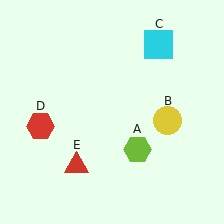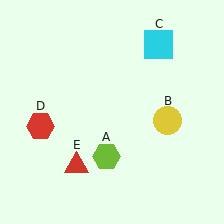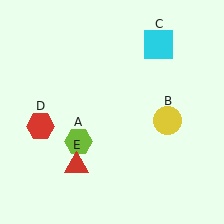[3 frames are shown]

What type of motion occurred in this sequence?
The lime hexagon (object A) rotated clockwise around the center of the scene.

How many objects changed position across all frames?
1 object changed position: lime hexagon (object A).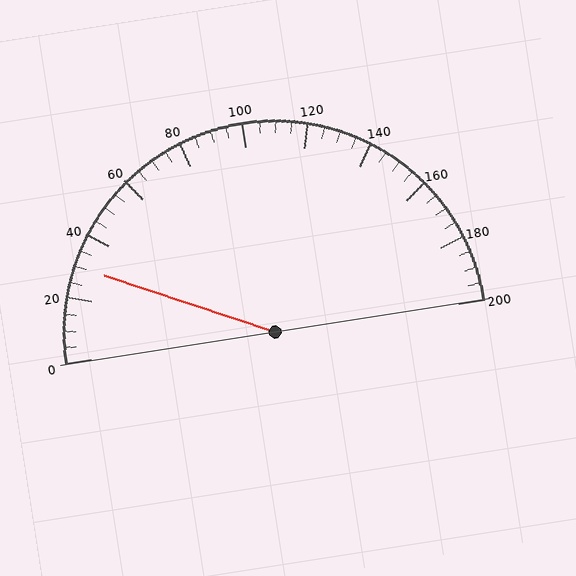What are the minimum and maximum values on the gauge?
The gauge ranges from 0 to 200.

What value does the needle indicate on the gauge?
The needle indicates approximately 30.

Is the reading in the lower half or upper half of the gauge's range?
The reading is in the lower half of the range (0 to 200).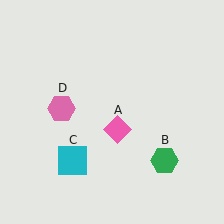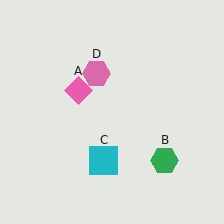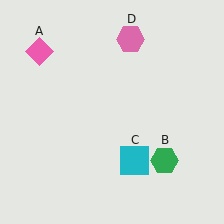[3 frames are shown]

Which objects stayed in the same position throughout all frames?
Green hexagon (object B) remained stationary.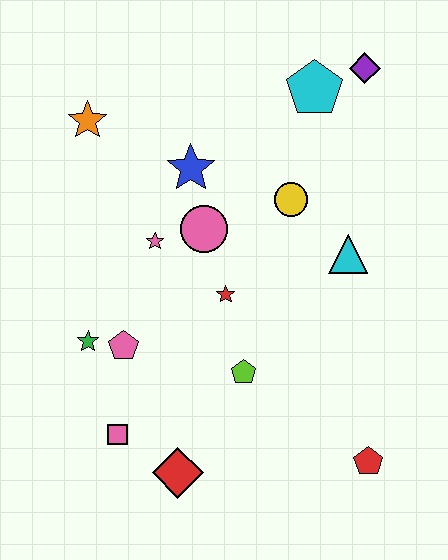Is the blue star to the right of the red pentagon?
No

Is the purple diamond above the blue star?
Yes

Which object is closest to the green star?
The pink pentagon is closest to the green star.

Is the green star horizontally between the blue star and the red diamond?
No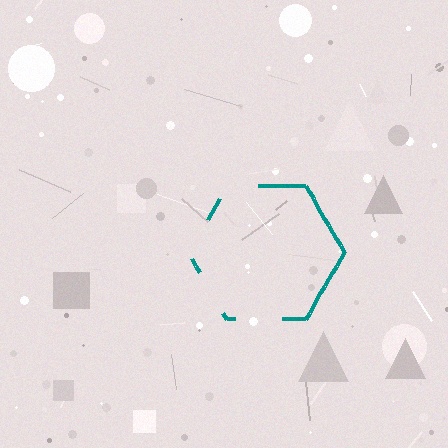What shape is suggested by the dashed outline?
The dashed outline suggests a hexagon.